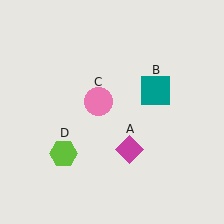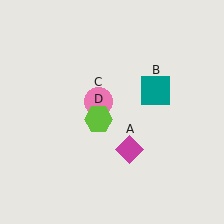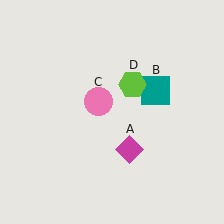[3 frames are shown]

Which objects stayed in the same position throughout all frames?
Magenta diamond (object A) and teal square (object B) and pink circle (object C) remained stationary.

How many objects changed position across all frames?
1 object changed position: lime hexagon (object D).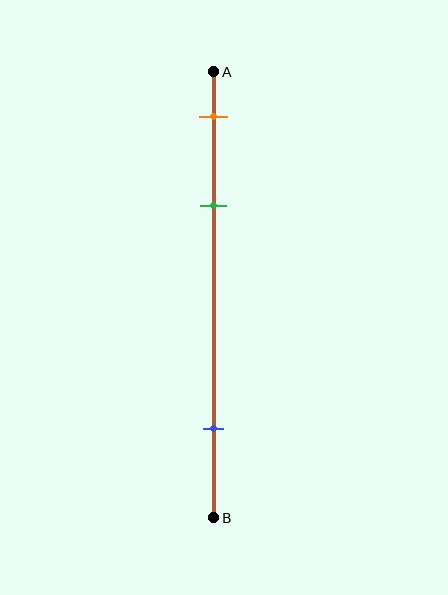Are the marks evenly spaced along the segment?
No, the marks are not evenly spaced.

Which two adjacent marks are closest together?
The orange and green marks are the closest adjacent pair.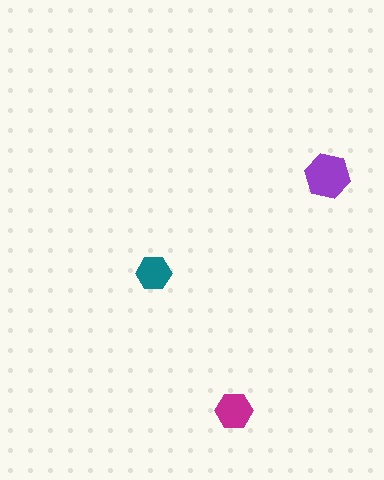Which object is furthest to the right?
The purple hexagon is rightmost.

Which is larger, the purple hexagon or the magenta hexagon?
The purple one.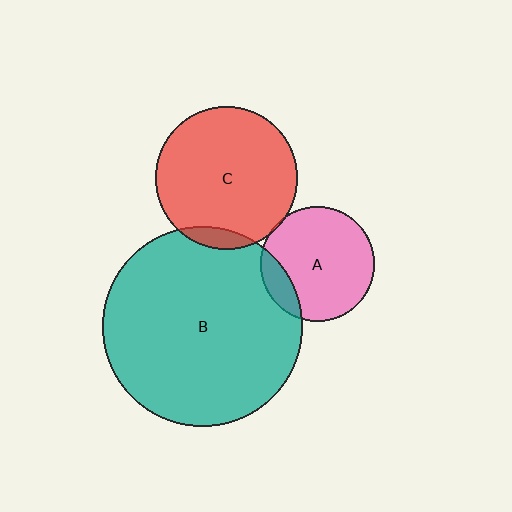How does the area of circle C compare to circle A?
Approximately 1.6 times.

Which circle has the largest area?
Circle B (teal).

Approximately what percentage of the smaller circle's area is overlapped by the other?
Approximately 5%.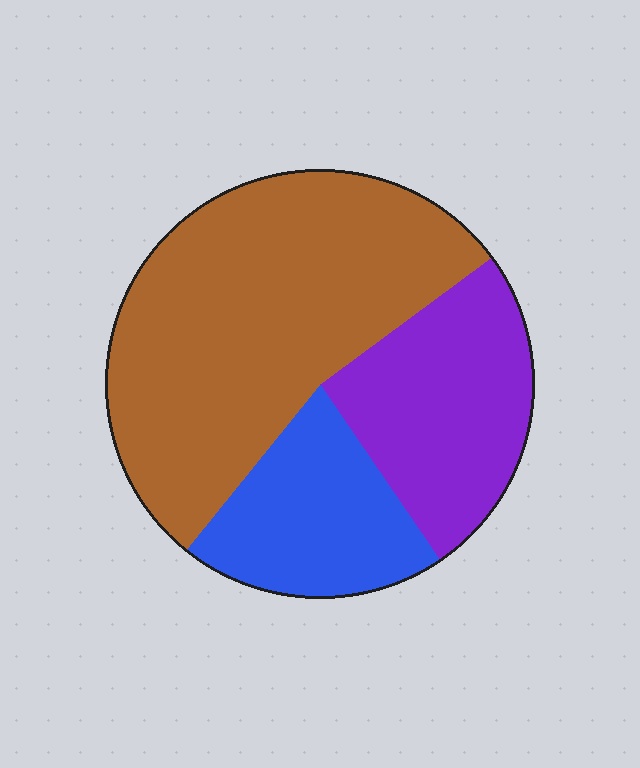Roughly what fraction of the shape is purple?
Purple takes up about one quarter (1/4) of the shape.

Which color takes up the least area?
Blue, at roughly 20%.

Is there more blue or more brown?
Brown.